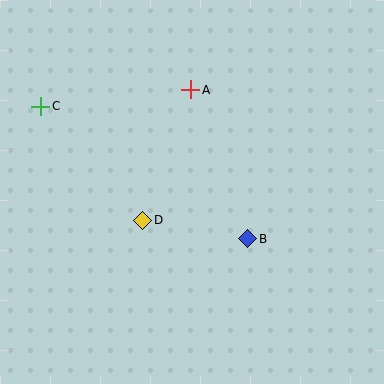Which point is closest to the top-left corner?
Point C is closest to the top-left corner.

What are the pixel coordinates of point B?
Point B is at (248, 239).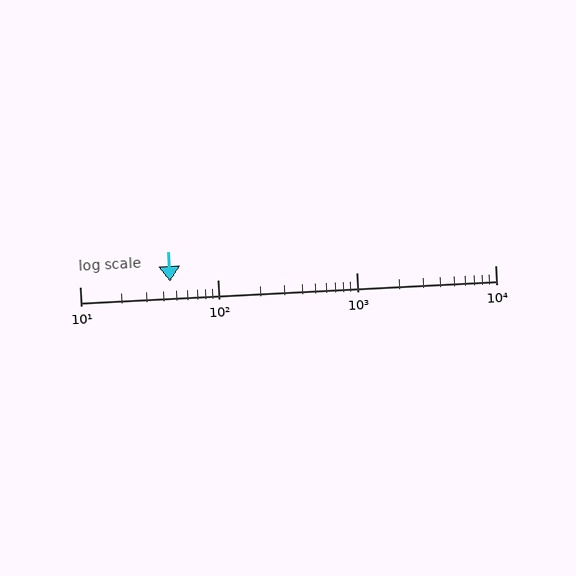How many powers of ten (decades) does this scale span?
The scale spans 3 decades, from 10 to 10000.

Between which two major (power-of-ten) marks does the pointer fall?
The pointer is between 10 and 100.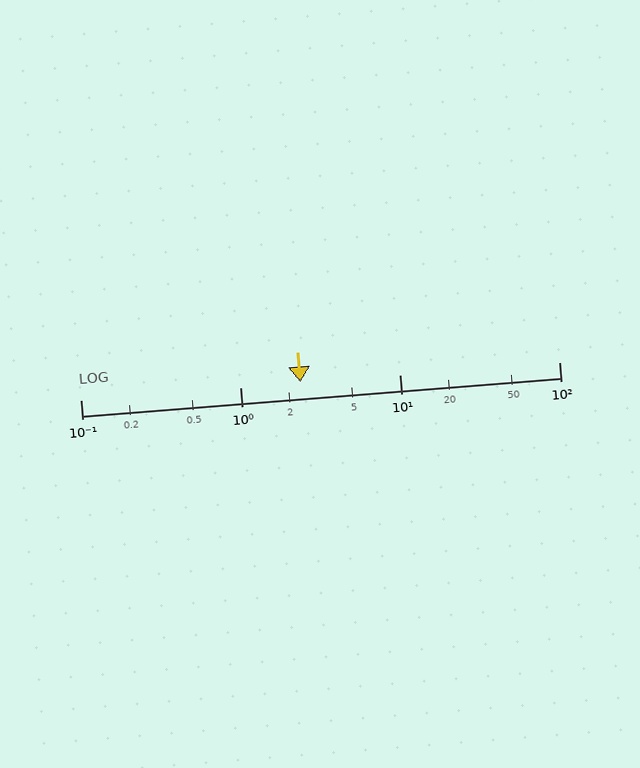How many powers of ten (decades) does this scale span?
The scale spans 3 decades, from 0.1 to 100.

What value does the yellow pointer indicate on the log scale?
The pointer indicates approximately 2.4.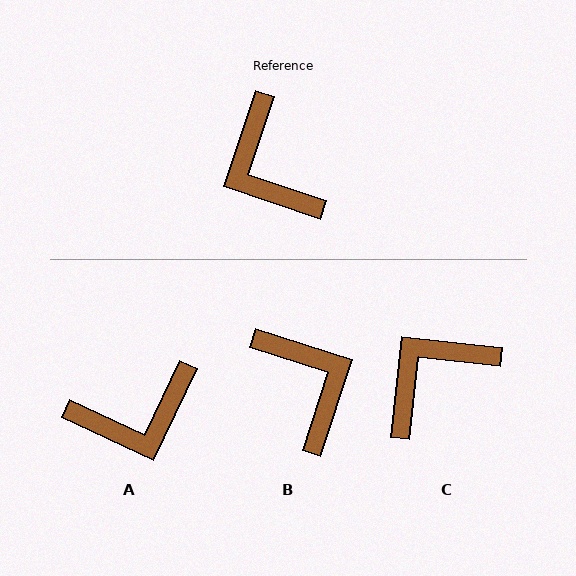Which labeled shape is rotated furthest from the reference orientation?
B, about 179 degrees away.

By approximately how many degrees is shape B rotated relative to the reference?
Approximately 179 degrees clockwise.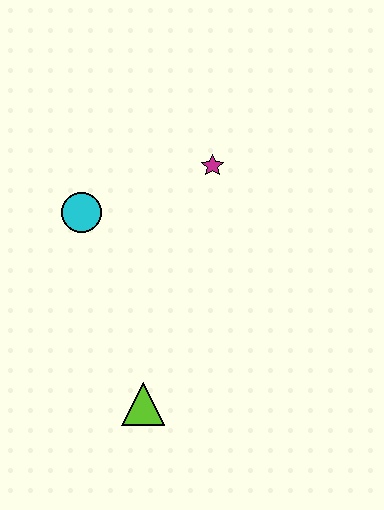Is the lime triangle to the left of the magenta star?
Yes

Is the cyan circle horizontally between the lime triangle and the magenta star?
No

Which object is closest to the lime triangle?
The cyan circle is closest to the lime triangle.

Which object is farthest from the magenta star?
The lime triangle is farthest from the magenta star.